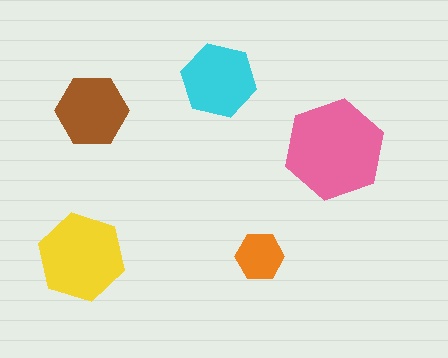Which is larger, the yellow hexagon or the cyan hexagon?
The yellow one.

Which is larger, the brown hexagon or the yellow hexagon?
The yellow one.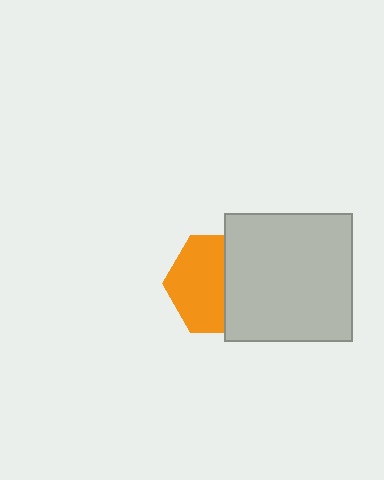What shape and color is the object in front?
The object in front is a light gray square.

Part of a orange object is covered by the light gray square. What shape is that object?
It is a hexagon.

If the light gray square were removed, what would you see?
You would see the complete orange hexagon.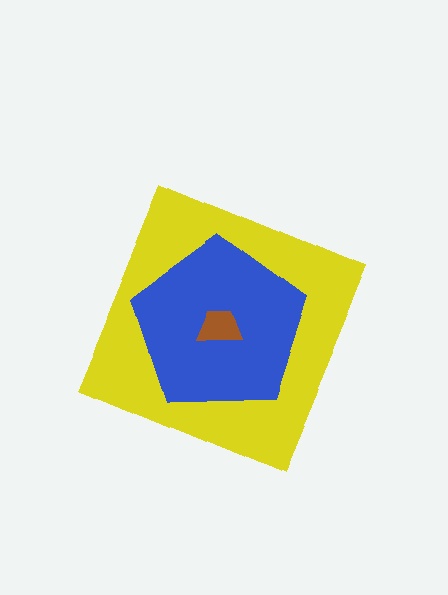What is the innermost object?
The brown trapezoid.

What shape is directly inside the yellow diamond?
The blue pentagon.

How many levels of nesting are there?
3.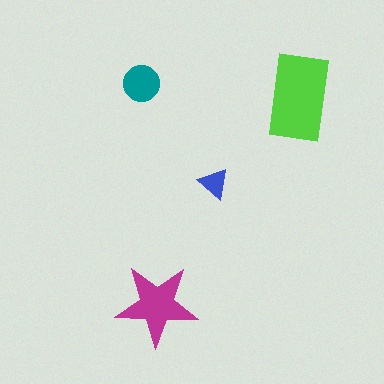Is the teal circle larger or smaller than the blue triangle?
Larger.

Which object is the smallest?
The blue triangle.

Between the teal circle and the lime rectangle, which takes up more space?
The lime rectangle.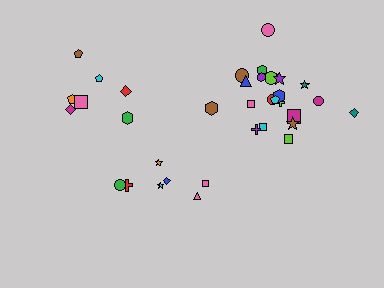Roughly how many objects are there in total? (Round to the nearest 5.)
Roughly 35 objects in total.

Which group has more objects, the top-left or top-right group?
The top-right group.